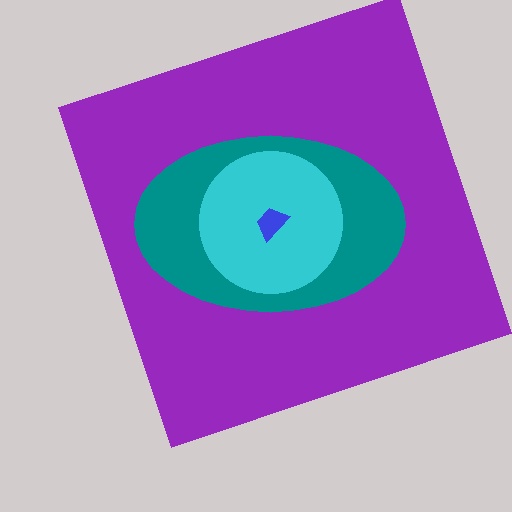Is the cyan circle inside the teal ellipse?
Yes.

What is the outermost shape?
The purple square.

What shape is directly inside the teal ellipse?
The cyan circle.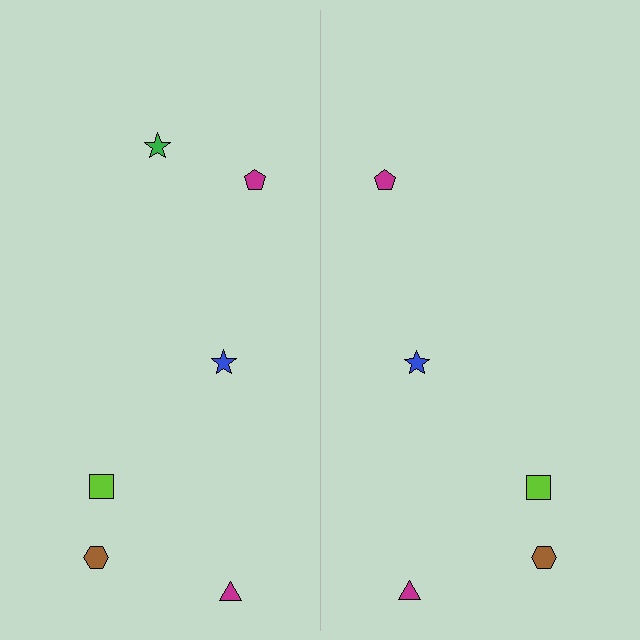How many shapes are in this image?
There are 11 shapes in this image.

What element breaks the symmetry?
A green star is missing from the right side.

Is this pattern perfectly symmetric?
No, the pattern is not perfectly symmetric. A green star is missing from the right side.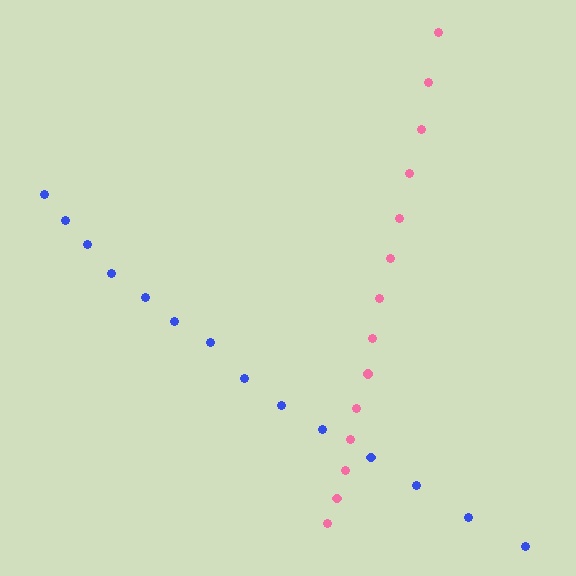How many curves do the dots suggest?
There are 2 distinct paths.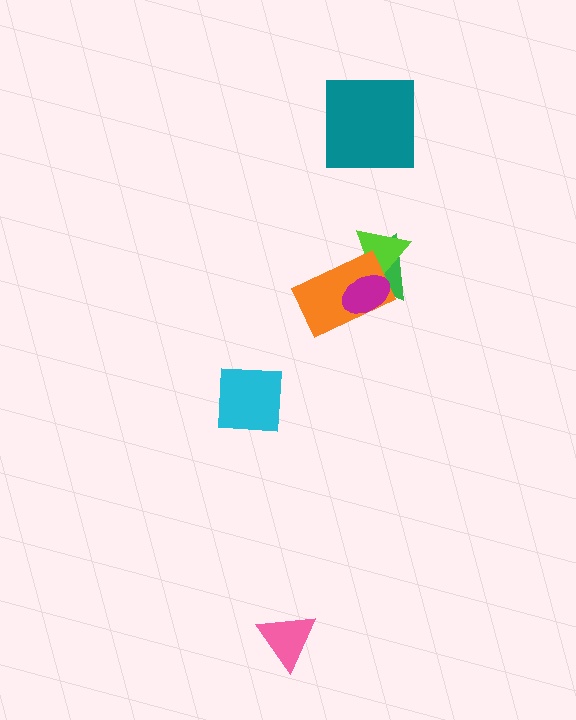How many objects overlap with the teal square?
0 objects overlap with the teal square.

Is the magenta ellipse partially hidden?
No, no other shape covers it.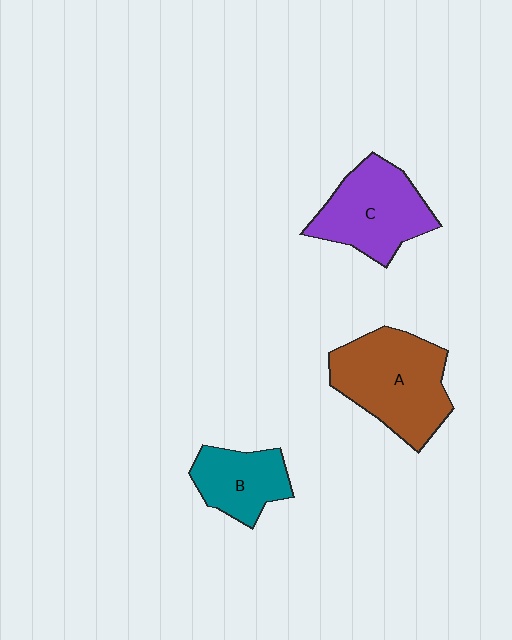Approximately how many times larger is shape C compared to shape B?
Approximately 1.4 times.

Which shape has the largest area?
Shape A (brown).